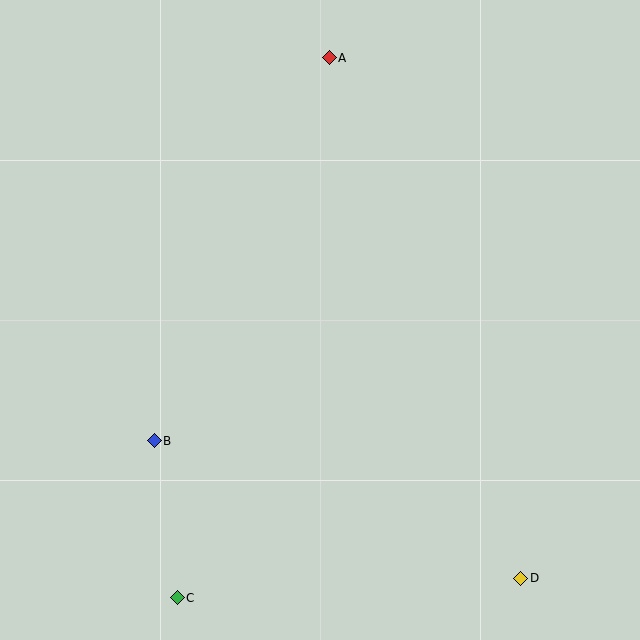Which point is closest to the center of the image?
Point B at (154, 441) is closest to the center.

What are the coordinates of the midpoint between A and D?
The midpoint between A and D is at (425, 318).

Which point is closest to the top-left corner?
Point A is closest to the top-left corner.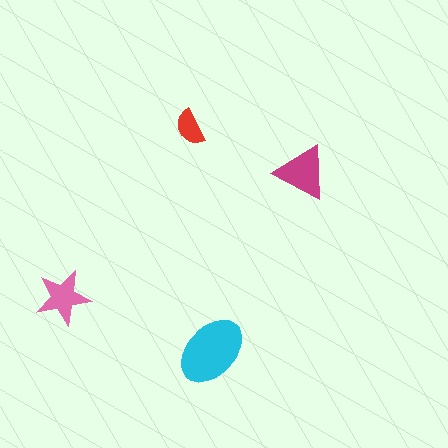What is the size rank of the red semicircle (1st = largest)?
4th.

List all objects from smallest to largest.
The red semicircle, the pink star, the magenta triangle, the cyan ellipse.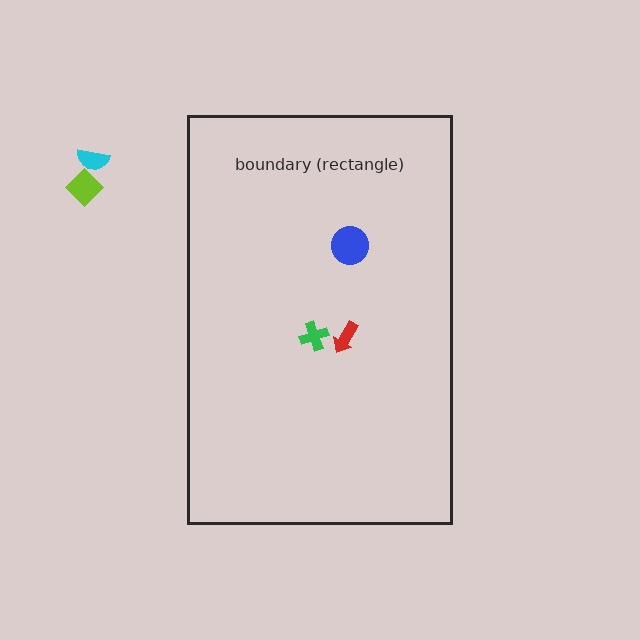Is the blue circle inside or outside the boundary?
Inside.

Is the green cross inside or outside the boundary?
Inside.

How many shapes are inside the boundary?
3 inside, 2 outside.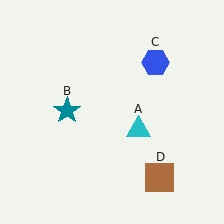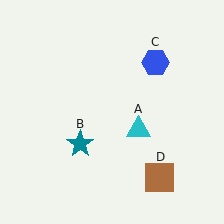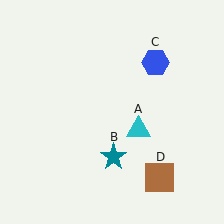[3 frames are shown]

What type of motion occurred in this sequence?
The teal star (object B) rotated counterclockwise around the center of the scene.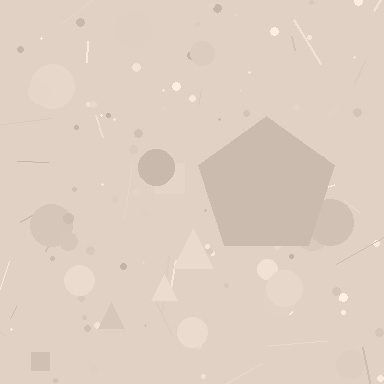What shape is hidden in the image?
A pentagon is hidden in the image.